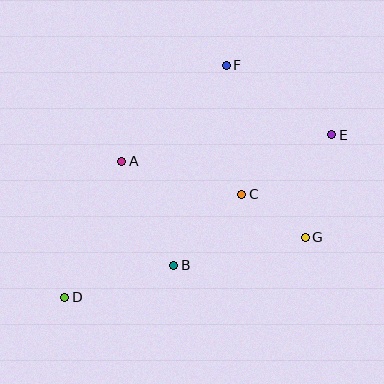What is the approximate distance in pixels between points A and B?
The distance between A and B is approximately 116 pixels.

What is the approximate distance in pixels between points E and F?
The distance between E and F is approximately 126 pixels.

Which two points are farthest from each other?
Points D and E are farthest from each other.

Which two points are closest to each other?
Points C and G are closest to each other.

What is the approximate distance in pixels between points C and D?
The distance between C and D is approximately 205 pixels.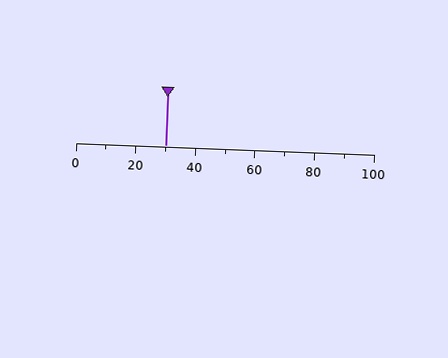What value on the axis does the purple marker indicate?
The marker indicates approximately 30.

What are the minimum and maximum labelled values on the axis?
The axis runs from 0 to 100.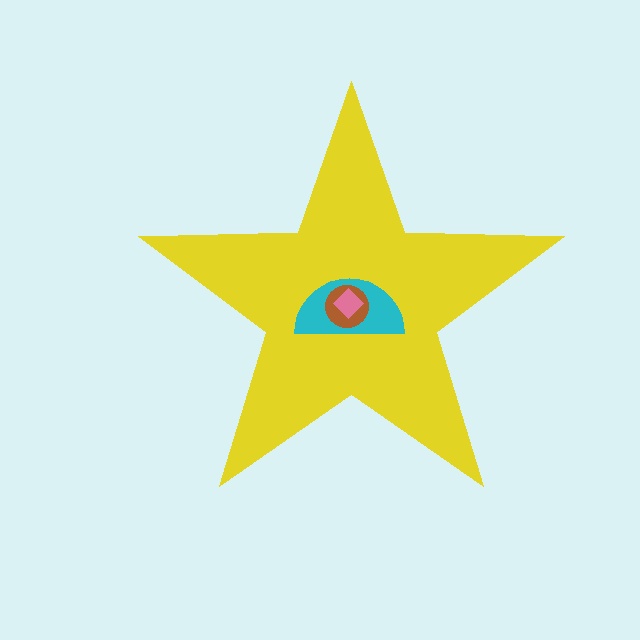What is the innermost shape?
The pink diamond.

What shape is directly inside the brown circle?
The pink diamond.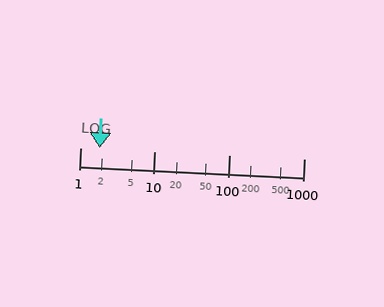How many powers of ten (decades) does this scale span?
The scale spans 3 decades, from 1 to 1000.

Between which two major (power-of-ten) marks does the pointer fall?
The pointer is between 1 and 10.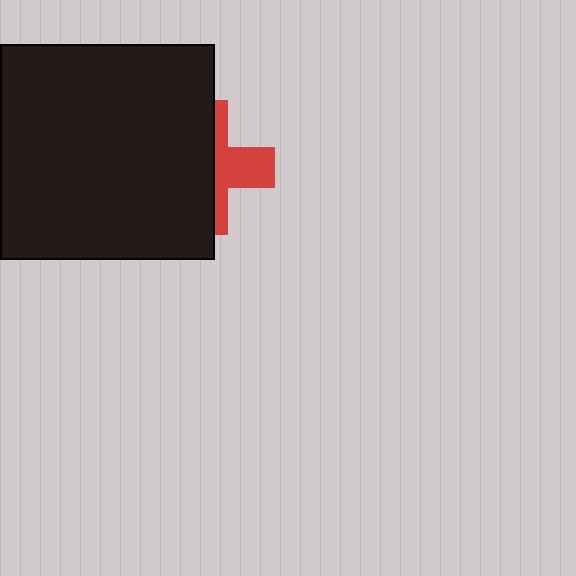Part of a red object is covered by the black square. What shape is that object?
It is a cross.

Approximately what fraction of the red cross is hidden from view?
Roughly 62% of the red cross is hidden behind the black square.